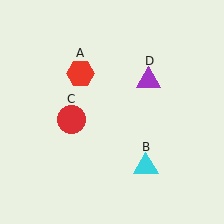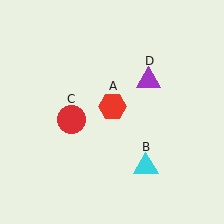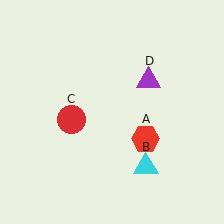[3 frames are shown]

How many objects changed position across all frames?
1 object changed position: red hexagon (object A).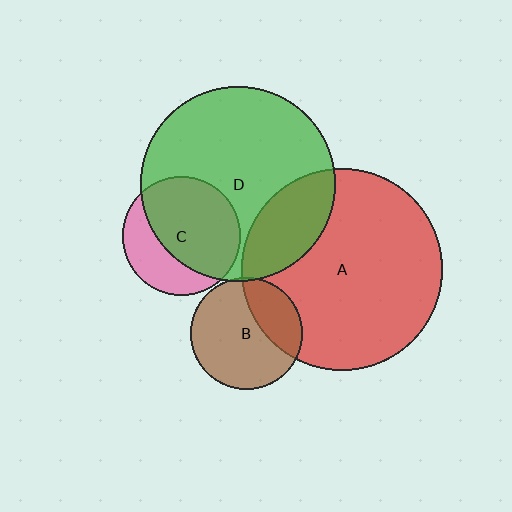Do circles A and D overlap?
Yes.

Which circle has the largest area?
Circle A (red).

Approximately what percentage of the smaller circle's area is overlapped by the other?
Approximately 20%.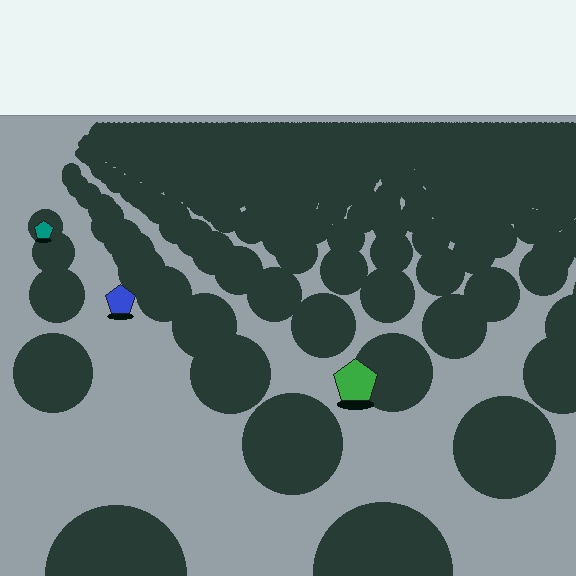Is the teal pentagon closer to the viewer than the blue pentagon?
No. The blue pentagon is closer — you can tell from the texture gradient: the ground texture is coarser near it.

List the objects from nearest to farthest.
From nearest to farthest: the green pentagon, the blue pentagon, the teal pentagon.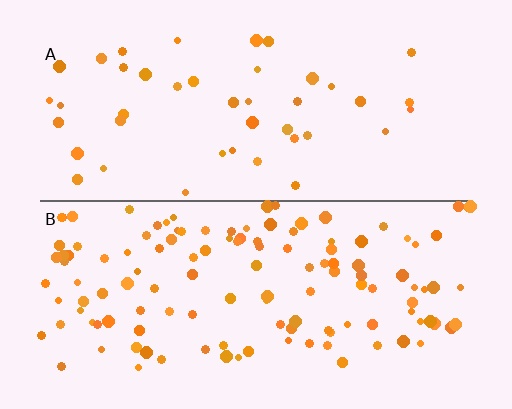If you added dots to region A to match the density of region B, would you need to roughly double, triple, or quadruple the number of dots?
Approximately triple.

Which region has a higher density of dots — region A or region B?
B (the bottom).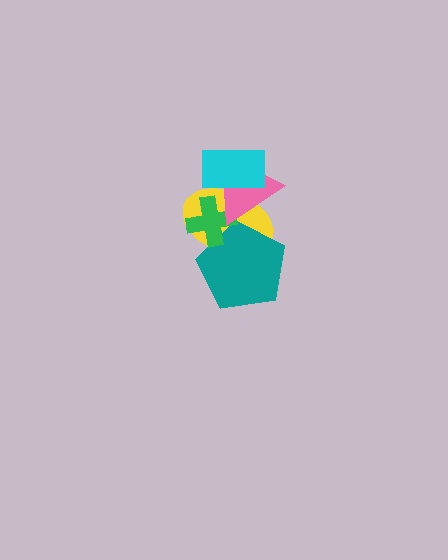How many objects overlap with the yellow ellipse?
4 objects overlap with the yellow ellipse.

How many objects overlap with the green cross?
3 objects overlap with the green cross.